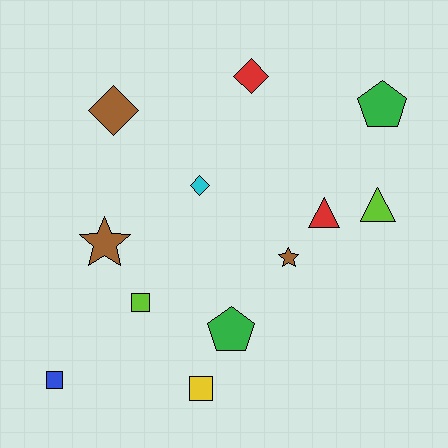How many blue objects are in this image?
There is 1 blue object.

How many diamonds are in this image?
There are 3 diamonds.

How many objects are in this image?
There are 12 objects.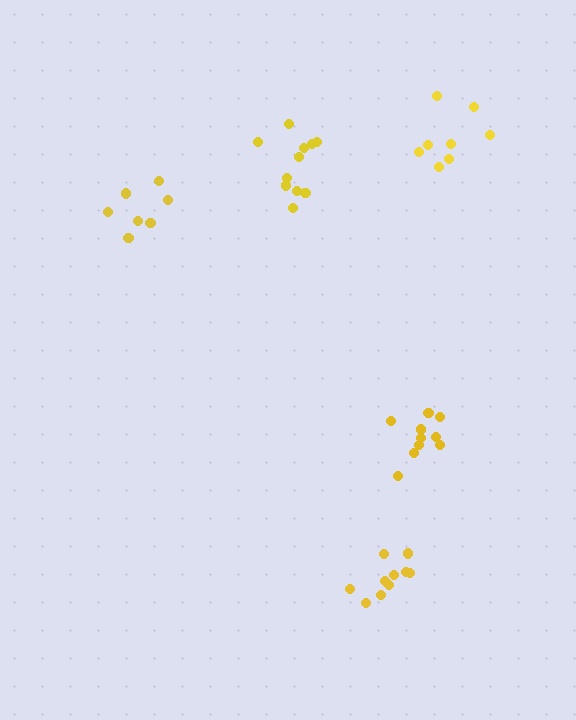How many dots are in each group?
Group 1: 11 dots, Group 2: 10 dots, Group 3: 10 dots, Group 4: 7 dots, Group 5: 8 dots (46 total).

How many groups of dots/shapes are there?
There are 5 groups.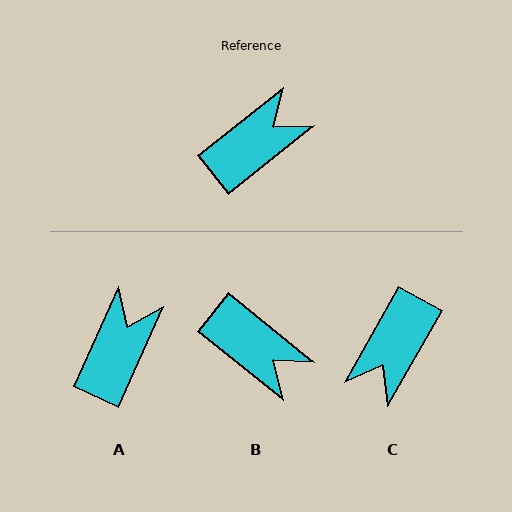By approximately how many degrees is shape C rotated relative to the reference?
Approximately 158 degrees clockwise.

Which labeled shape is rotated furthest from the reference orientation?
C, about 158 degrees away.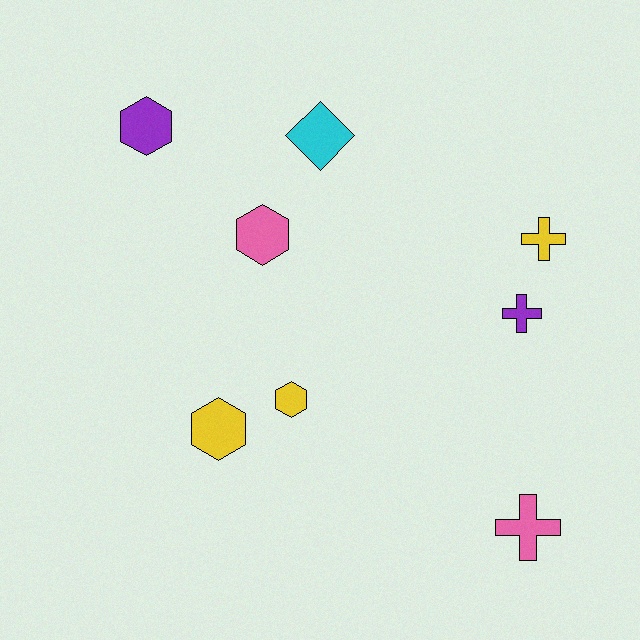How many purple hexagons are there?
There is 1 purple hexagon.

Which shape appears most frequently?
Hexagon, with 4 objects.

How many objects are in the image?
There are 8 objects.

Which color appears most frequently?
Yellow, with 3 objects.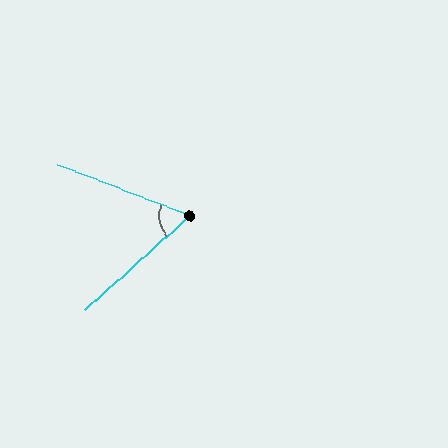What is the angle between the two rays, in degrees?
Approximately 63 degrees.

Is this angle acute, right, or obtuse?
It is acute.